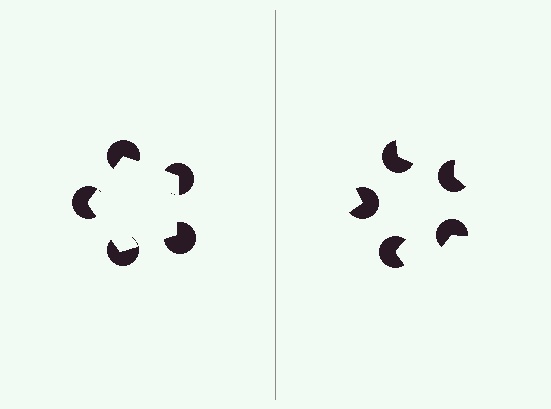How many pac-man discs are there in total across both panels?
10 — 5 on each side.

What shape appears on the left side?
An illusory pentagon.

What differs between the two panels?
The pac-man discs are positioned identically on both sides; only the wedge orientations differ. On the left they align to a pentagon; on the right they are misaligned.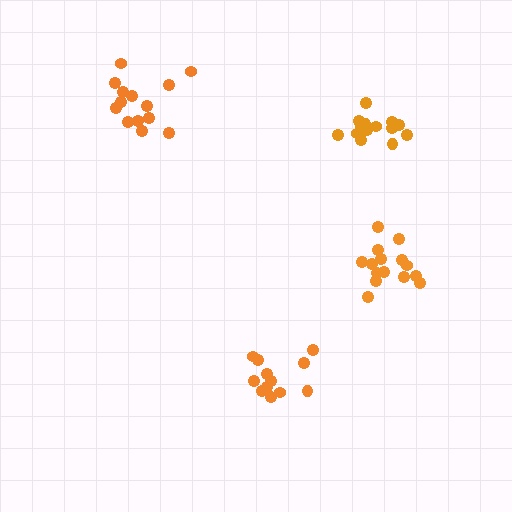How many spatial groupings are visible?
There are 4 spatial groupings.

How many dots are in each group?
Group 1: 12 dots, Group 2: 15 dots, Group 3: 15 dots, Group 4: 14 dots (56 total).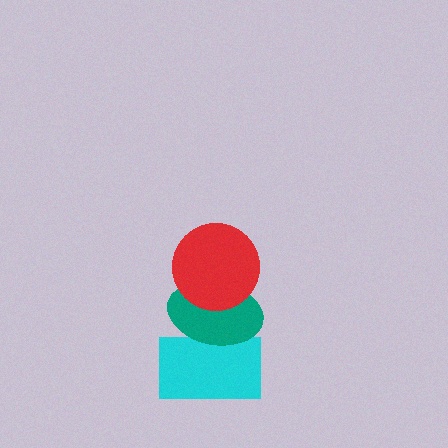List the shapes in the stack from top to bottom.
From top to bottom: the red circle, the teal ellipse, the cyan rectangle.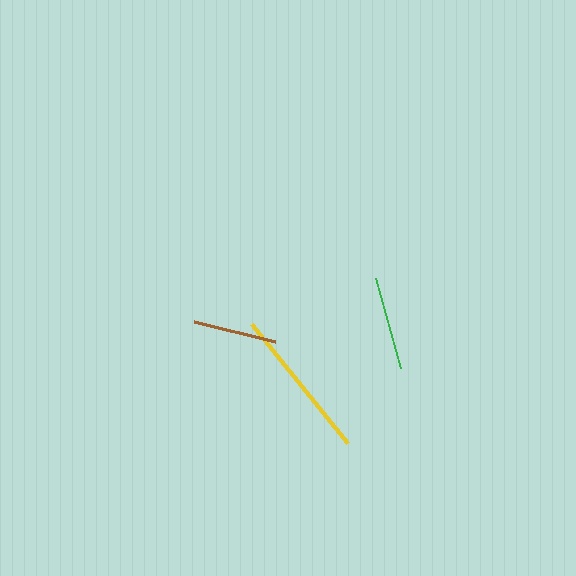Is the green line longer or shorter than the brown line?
The green line is longer than the brown line.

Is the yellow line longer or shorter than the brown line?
The yellow line is longer than the brown line.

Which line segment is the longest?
The yellow line is the longest at approximately 152 pixels.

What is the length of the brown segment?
The brown segment is approximately 84 pixels long.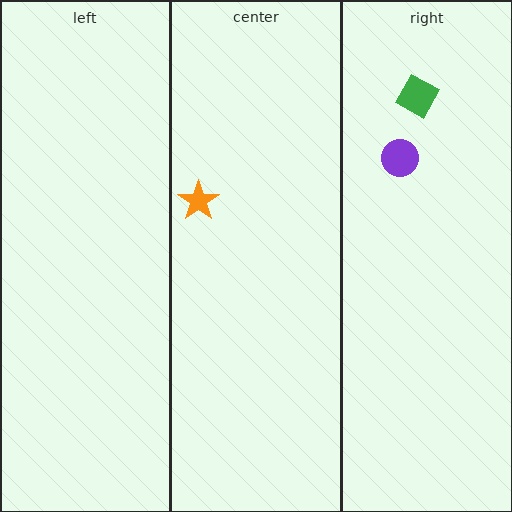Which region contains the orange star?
The center region.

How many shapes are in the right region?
2.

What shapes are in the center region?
The orange star.